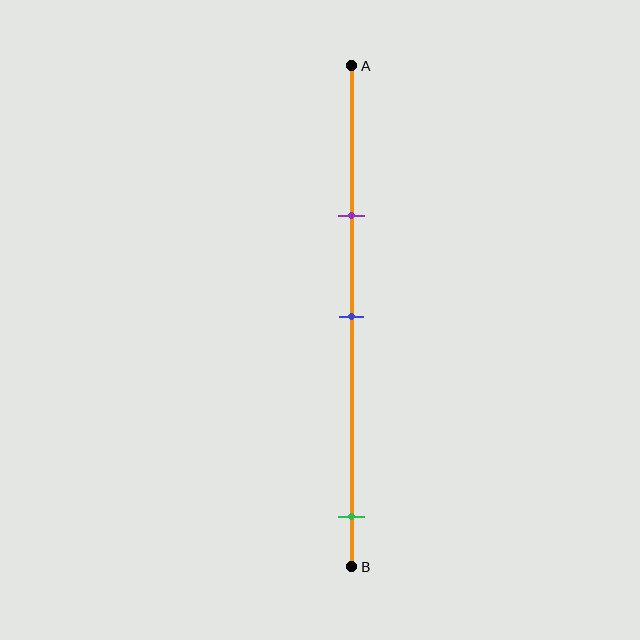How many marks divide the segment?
There are 3 marks dividing the segment.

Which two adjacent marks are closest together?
The purple and blue marks are the closest adjacent pair.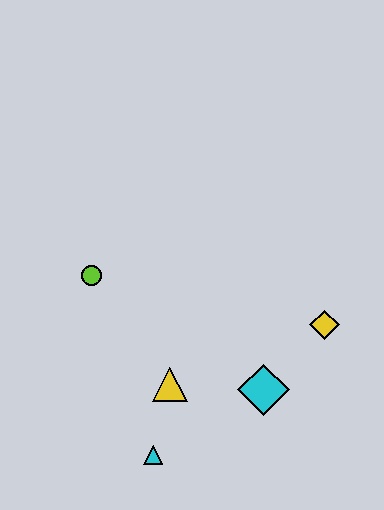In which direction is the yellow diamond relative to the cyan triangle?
The yellow diamond is to the right of the cyan triangle.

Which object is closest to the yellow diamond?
The cyan diamond is closest to the yellow diamond.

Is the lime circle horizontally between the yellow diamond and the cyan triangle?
No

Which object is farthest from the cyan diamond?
The lime circle is farthest from the cyan diamond.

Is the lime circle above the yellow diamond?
Yes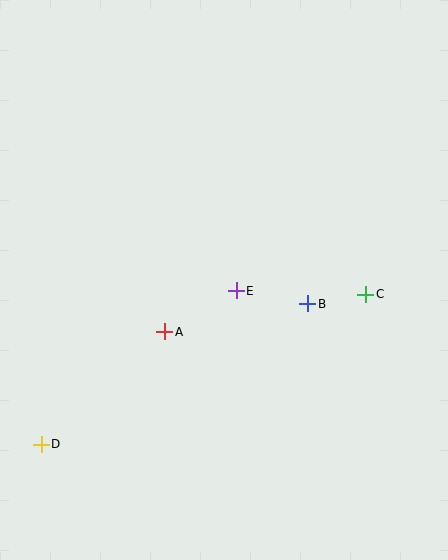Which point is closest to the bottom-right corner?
Point C is closest to the bottom-right corner.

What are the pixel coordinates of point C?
Point C is at (366, 294).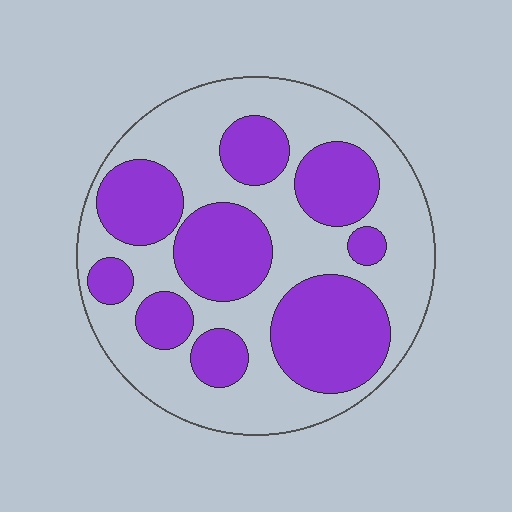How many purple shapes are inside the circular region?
9.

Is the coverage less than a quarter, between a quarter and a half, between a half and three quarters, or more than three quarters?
Between a quarter and a half.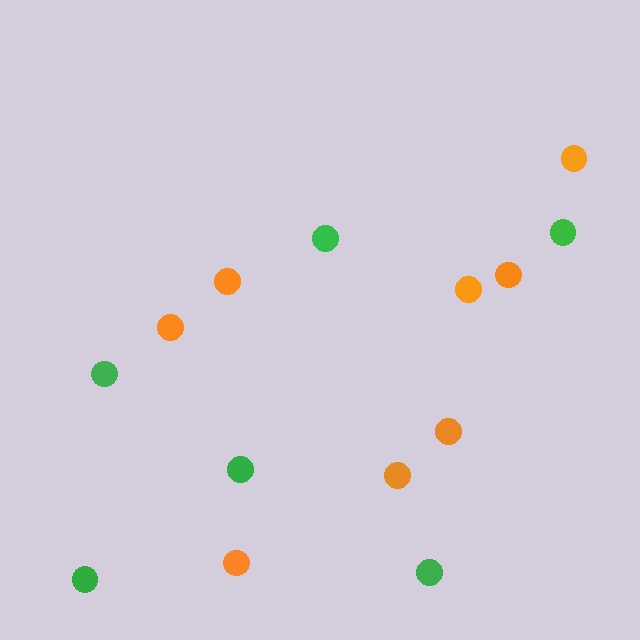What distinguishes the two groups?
There are 2 groups: one group of orange circles (8) and one group of green circles (6).